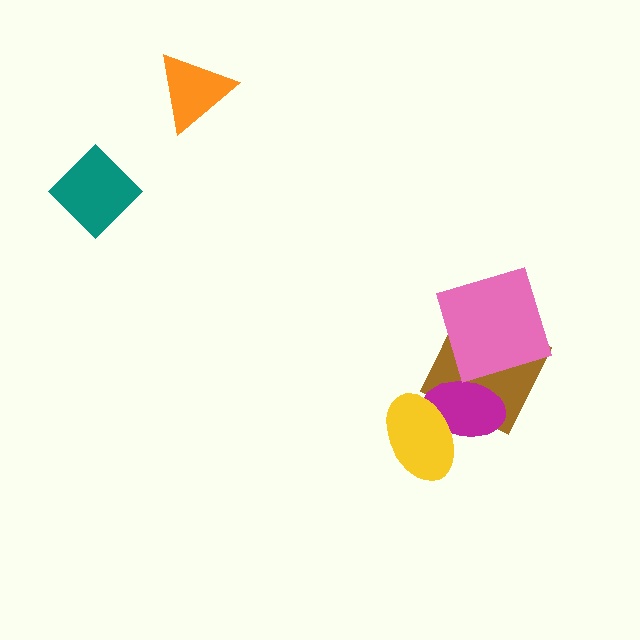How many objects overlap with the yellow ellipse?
1 object overlaps with the yellow ellipse.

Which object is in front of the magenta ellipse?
The yellow ellipse is in front of the magenta ellipse.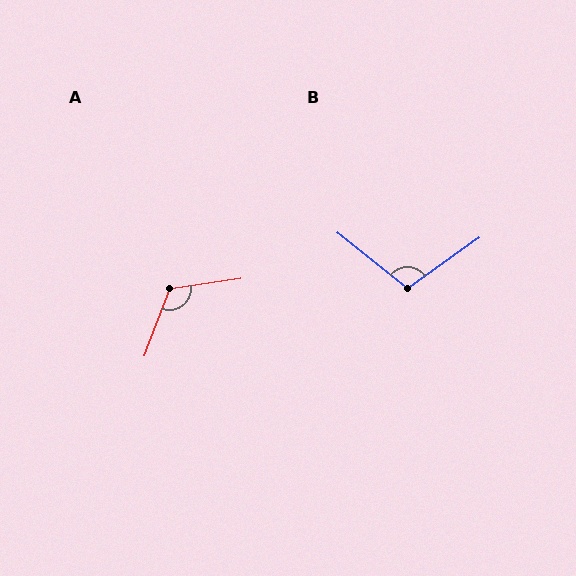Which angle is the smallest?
B, at approximately 106 degrees.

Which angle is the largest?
A, at approximately 119 degrees.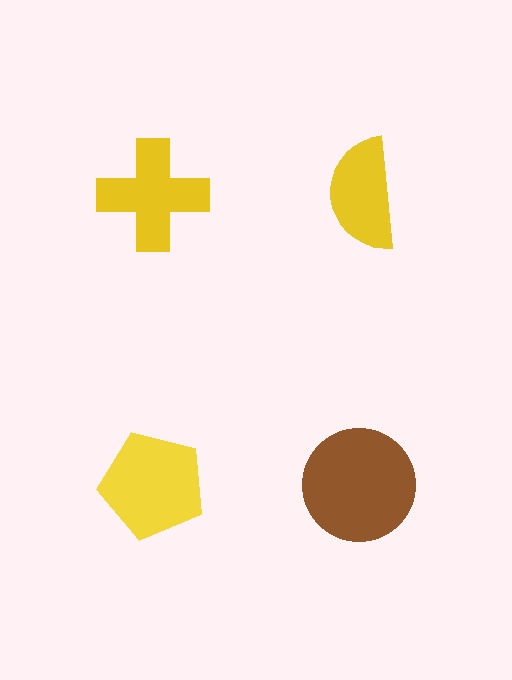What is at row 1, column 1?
A yellow cross.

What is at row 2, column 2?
A brown circle.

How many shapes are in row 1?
2 shapes.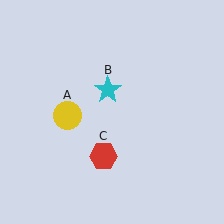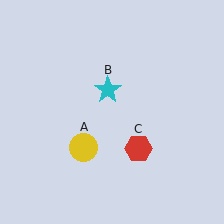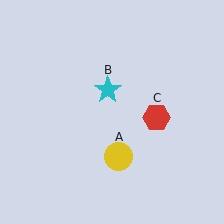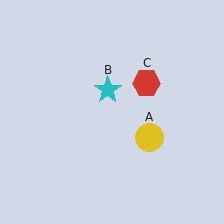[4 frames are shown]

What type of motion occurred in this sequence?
The yellow circle (object A), red hexagon (object C) rotated counterclockwise around the center of the scene.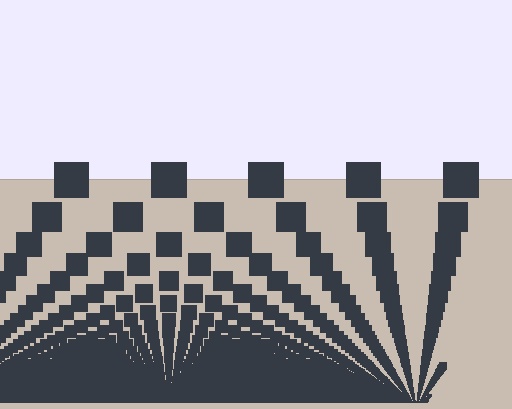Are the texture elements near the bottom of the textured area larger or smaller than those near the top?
Smaller. The gradient is inverted — elements near the bottom are smaller and denser.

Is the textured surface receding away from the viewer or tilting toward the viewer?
The surface appears to tilt toward the viewer. Texture elements get larger and sparser toward the top.